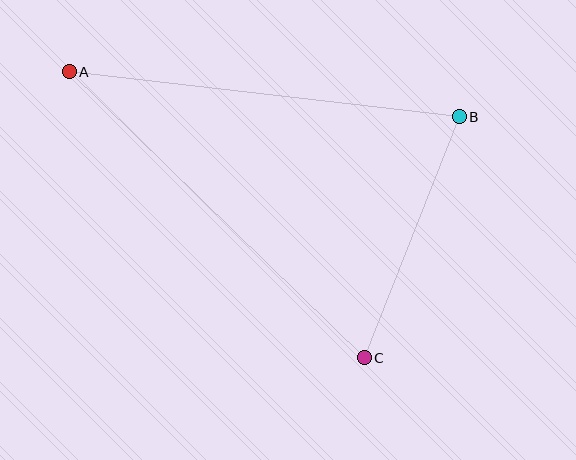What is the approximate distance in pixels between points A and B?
The distance between A and B is approximately 393 pixels.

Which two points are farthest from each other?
Points A and C are farthest from each other.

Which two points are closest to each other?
Points B and C are closest to each other.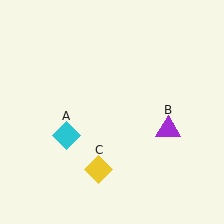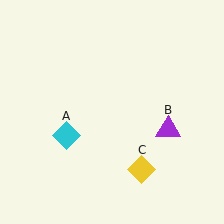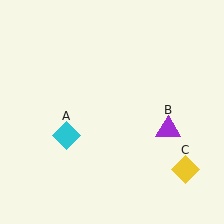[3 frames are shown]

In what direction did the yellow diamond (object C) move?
The yellow diamond (object C) moved right.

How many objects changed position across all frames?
1 object changed position: yellow diamond (object C).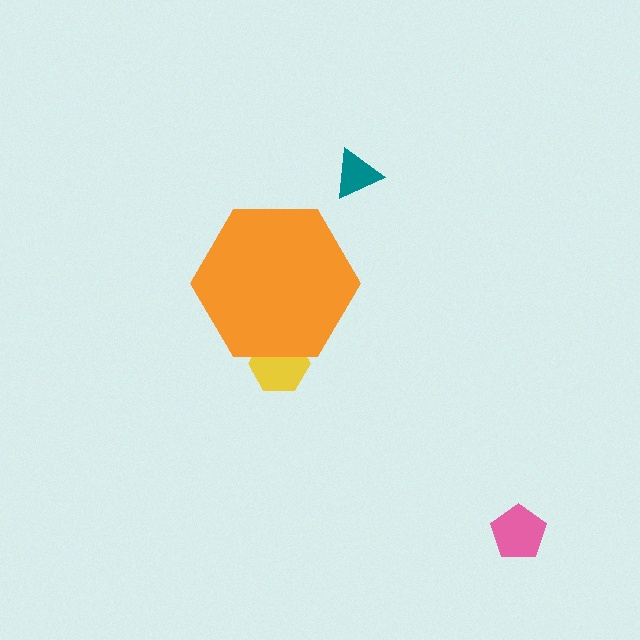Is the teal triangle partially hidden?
No, the teal triangle is fully visible.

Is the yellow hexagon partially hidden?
Yes, the yellow hexagon is partially hidden behind the orange hexagon.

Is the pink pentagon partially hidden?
No, the pink pentagon is fully visible.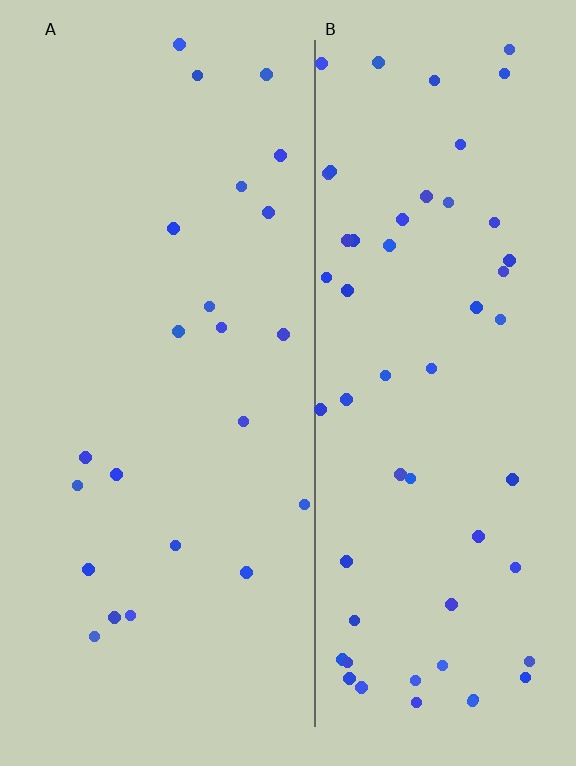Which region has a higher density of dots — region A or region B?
B (the right).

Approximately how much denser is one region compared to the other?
Approximately 2.5× — region B over region A.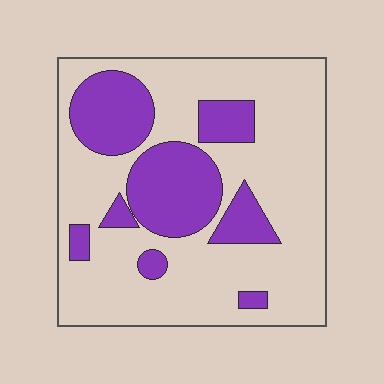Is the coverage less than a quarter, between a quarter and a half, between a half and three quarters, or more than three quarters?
Between a quarter and a half.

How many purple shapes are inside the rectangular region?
8.